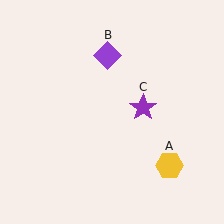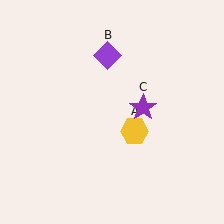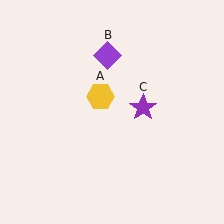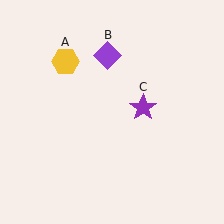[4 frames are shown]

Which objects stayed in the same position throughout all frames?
Purple diamond (object B) and purple star (object C) remained stationary.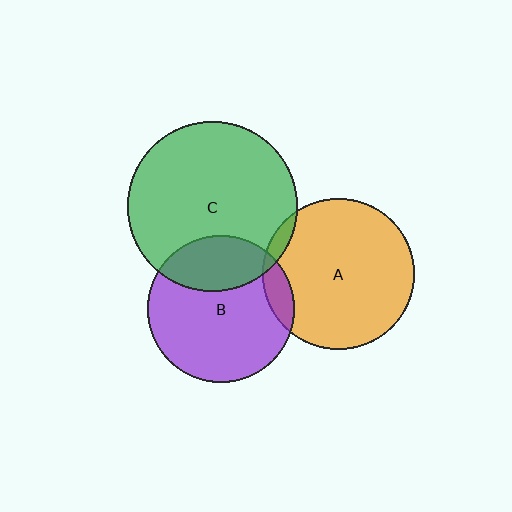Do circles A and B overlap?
Yes.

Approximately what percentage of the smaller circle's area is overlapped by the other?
Approximately 10%.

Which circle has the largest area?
Circle C (green).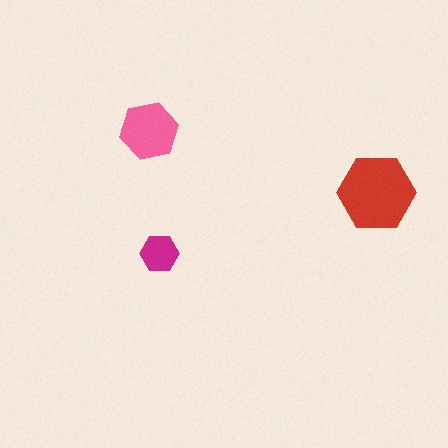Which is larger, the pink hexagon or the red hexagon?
The red one.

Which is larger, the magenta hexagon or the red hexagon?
The red one.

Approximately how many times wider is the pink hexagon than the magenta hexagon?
About 1.5 times wider.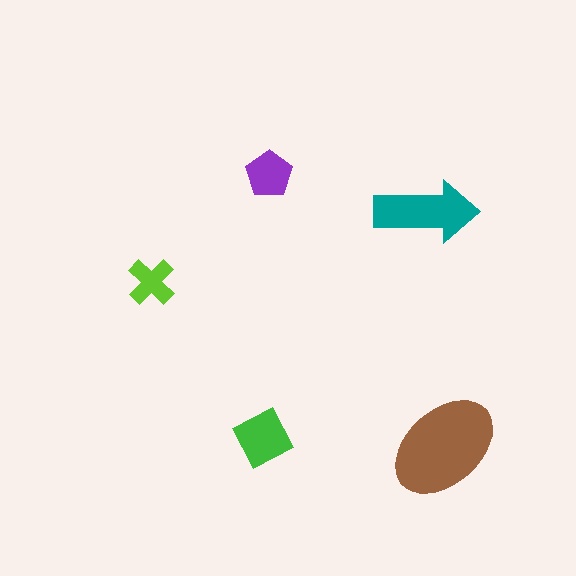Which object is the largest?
The brown ellipse.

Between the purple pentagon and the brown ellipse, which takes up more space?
The brown ellipse.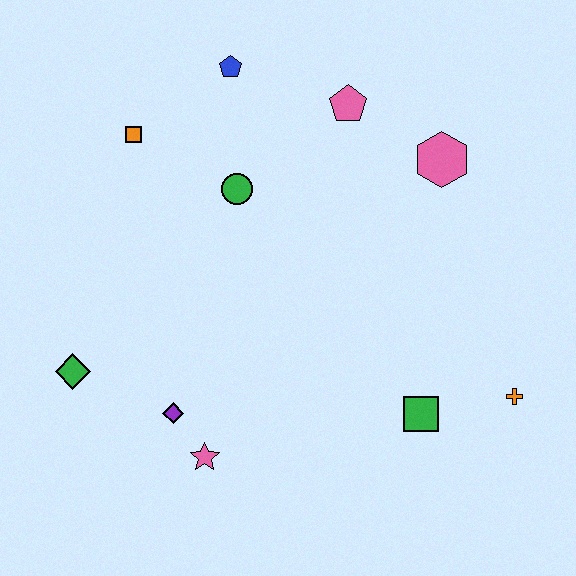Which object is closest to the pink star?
The purple diamond is closest to the pink star.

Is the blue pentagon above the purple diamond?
Yes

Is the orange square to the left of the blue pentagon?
Yes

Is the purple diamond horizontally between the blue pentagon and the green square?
No